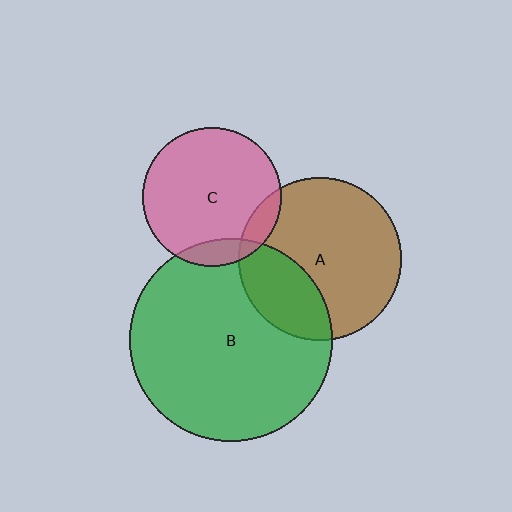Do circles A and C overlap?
Yes.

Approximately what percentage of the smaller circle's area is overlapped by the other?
Approximately 10%.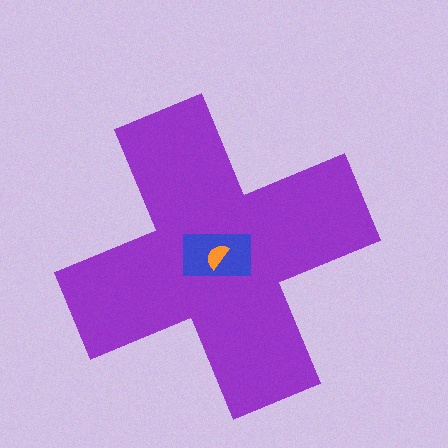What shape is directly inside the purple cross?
The blue rectangle.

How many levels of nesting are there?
3.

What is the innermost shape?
The orange semicircle.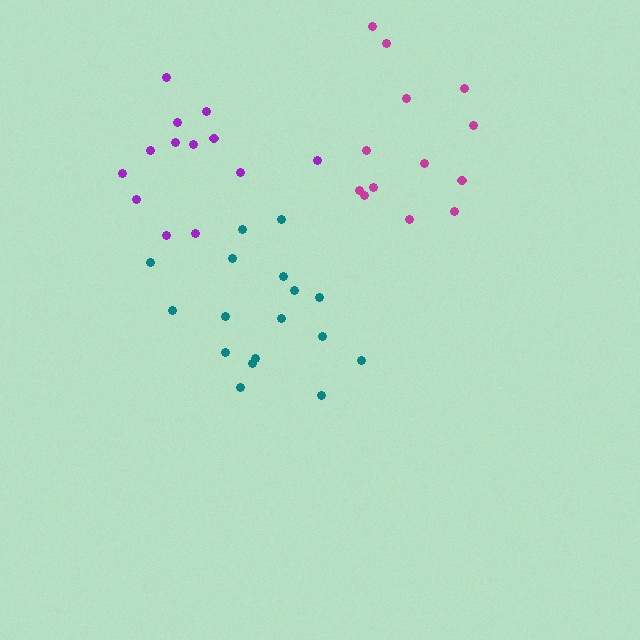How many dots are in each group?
Group 1: 17 dots, Group 2: 13 dots, Group 3: 13 dots (43 total).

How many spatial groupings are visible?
There are 3 spatial groupings.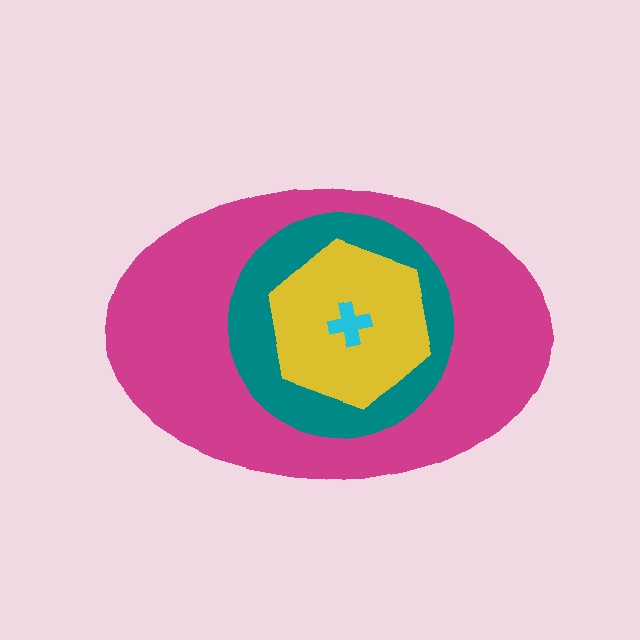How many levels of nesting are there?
4.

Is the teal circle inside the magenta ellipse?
Yes.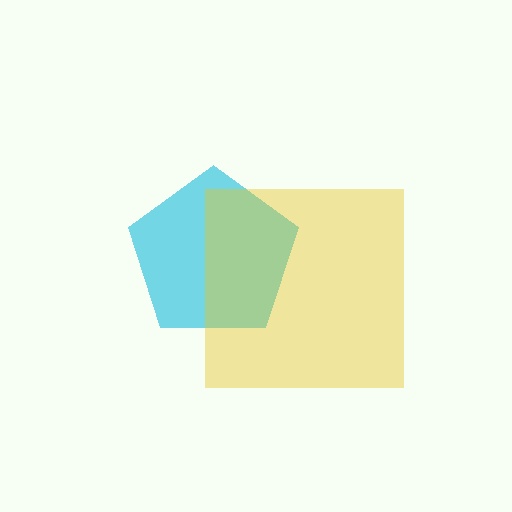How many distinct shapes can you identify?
There are 2 distinct shapes: a cyan pentagon, a yellow square.